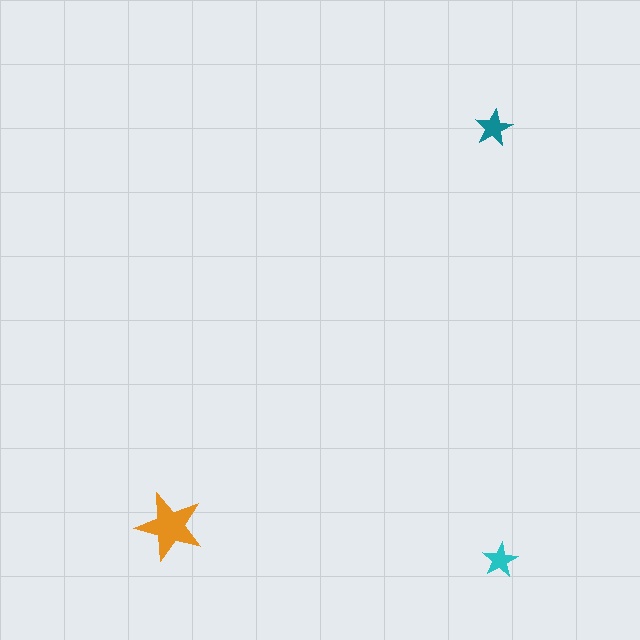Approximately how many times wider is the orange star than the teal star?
About 2 times wider.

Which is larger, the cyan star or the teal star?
The teal one.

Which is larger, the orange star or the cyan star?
The orange one.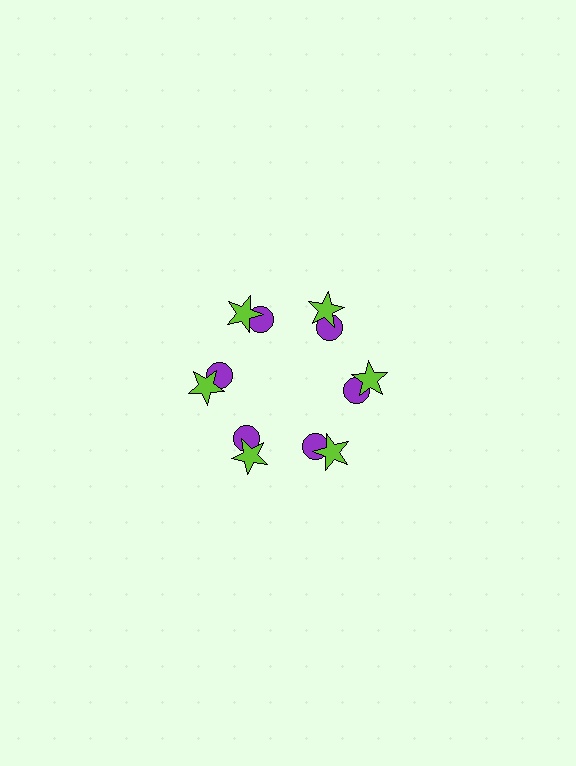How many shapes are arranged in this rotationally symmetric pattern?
There are 12 shapes, arranged in 6 groups of 2.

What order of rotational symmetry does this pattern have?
This pattern has 6-fold rotational symmetry.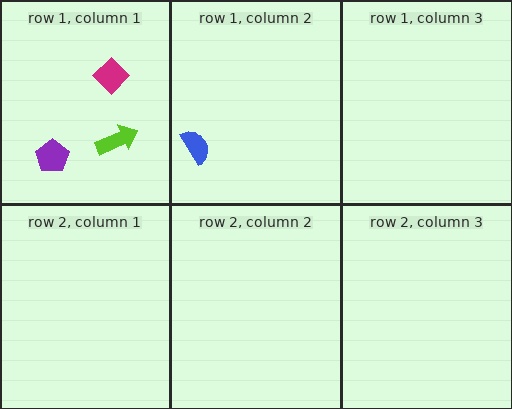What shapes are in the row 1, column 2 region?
The blue semicircle.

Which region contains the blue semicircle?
The row 1, column 2 region.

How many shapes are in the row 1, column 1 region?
3.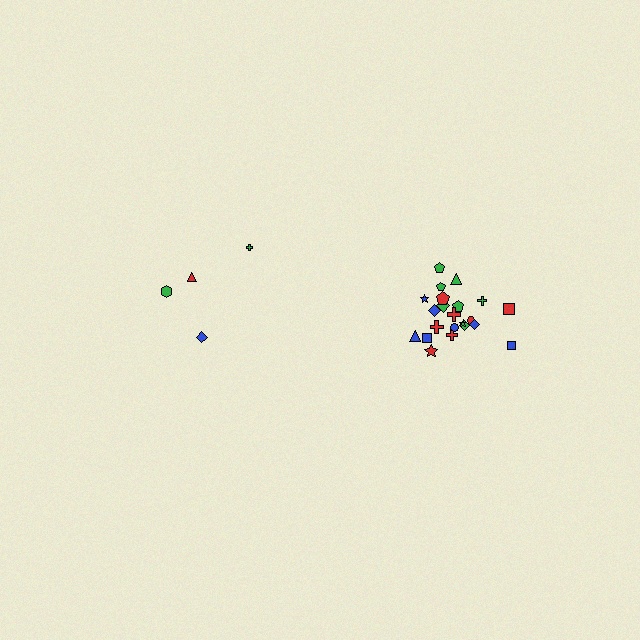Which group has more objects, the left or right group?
The right group.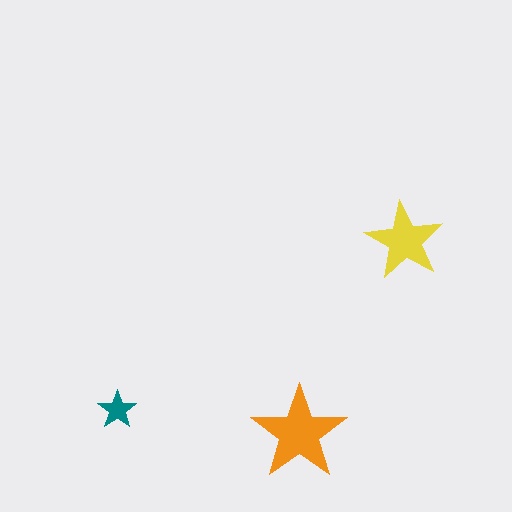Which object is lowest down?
The orange star is bottommost.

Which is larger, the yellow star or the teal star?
The yellow one.